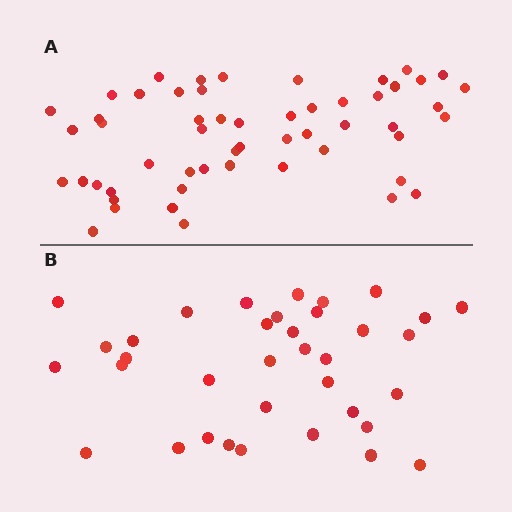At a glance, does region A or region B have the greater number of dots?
Region A (the top region) has more dots.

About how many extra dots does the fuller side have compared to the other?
Region A has approximately 20 more dots than region B.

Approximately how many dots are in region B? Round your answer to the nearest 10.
About 40 dots. (The exact count is 36, which rounds to 40.)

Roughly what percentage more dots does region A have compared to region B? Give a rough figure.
About 50% more.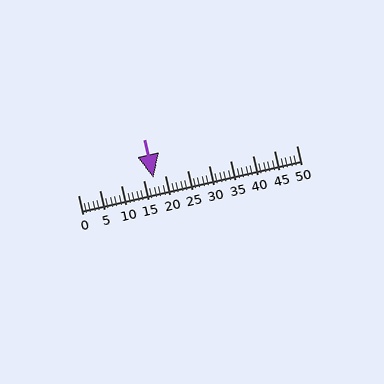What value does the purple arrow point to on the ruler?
The purple arrow points to approximately 17.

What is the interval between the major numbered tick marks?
The major tick marks are spaced 5 units apart.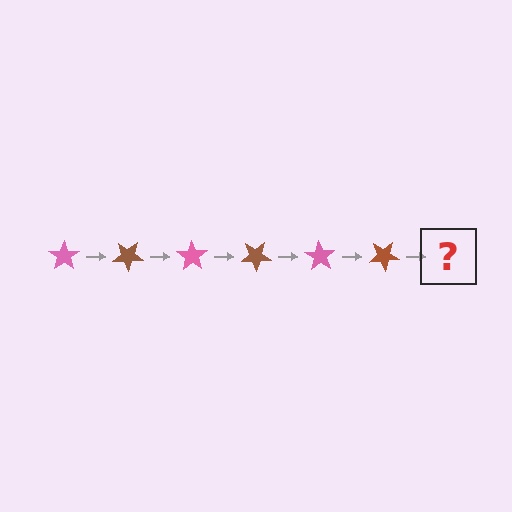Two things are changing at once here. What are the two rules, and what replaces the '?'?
The two rules are that it rotates 35 degrees each step and the color cycles through pink and brown. The '?' should be a pink star, rotated 210 degrees from the start.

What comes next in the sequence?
The next element should be a pink star, rotated 210 degrees from the start.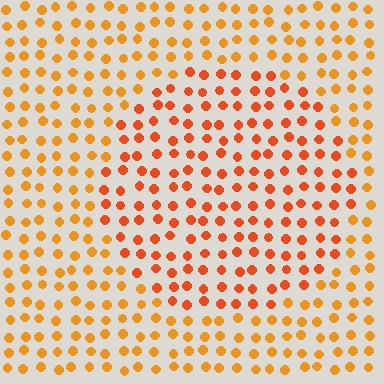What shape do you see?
I see a circle.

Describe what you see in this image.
The image is filled with small orange elements in a uniform arrangement. A circle-shaped region is visible where the elements are tinted to a slightly different hue, forming a subtle color boundary.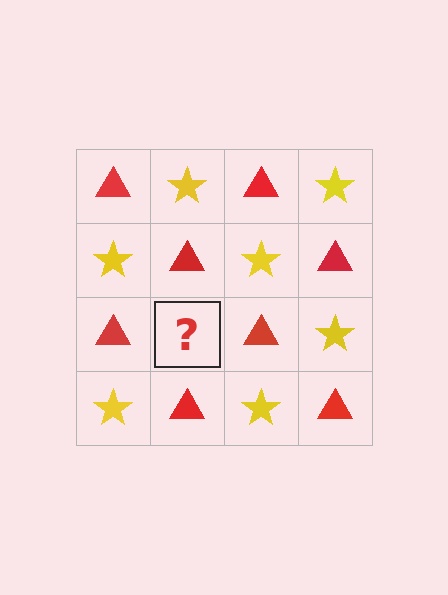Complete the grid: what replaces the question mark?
The question mark should be replaced with a yellow star.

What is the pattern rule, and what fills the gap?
The rule is that it alternates red triangle and yellow star in a checkerboard pattern. The gap should be filled with a yellow star.